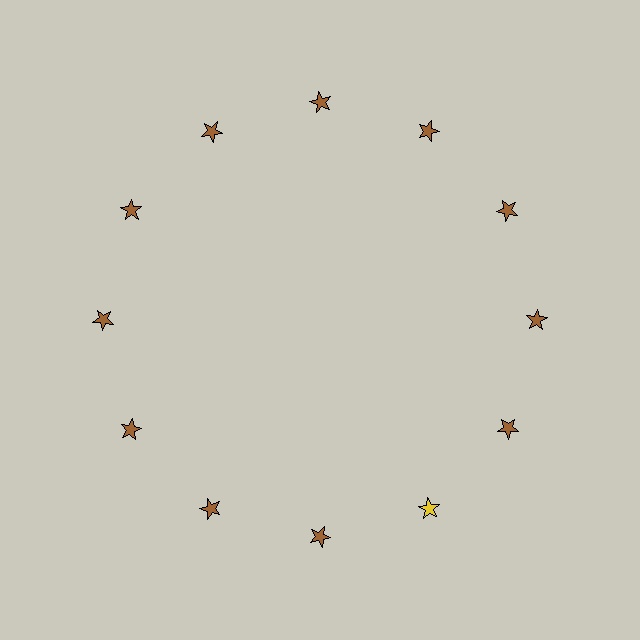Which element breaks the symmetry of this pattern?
The yellow star at roughly the 5 o'clock position breaks the symmetry. All other shapes are brown stars.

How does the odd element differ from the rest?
It has a different color: yellow instead of brown.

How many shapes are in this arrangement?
There are 12 shapes arranged in a ring pattern.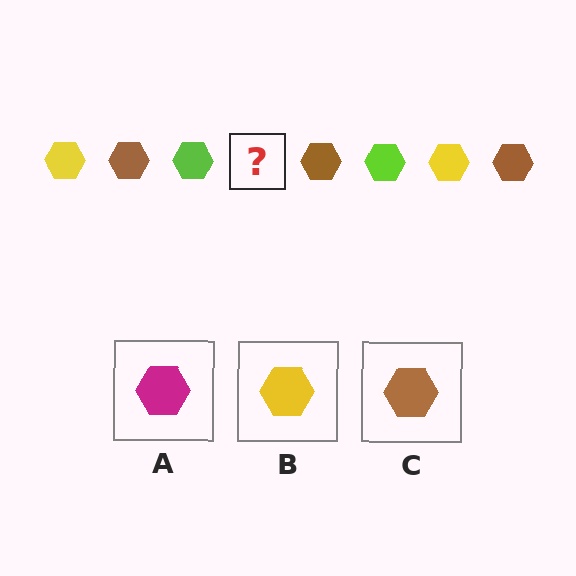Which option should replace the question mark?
Option B.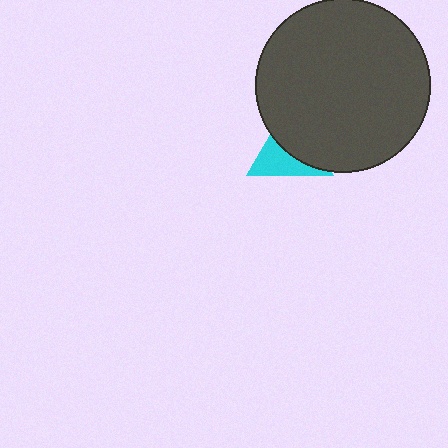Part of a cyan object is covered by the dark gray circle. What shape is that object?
It is a triangle.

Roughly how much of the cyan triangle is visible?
A small part of it is visible (roughly 44%).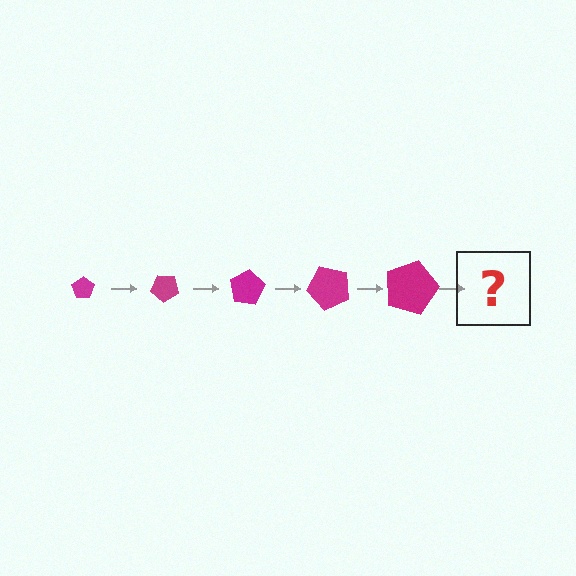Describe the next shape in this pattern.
It should be a pentagon, larger than the previous one and rotated 200 degrees from the start.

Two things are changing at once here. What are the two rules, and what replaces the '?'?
The two rules are that the pentagon grows larger each step and it rotates 40 degrees each step. The '?' should be a pentagon, larger than the previous one and rotated 200 degrees from the start.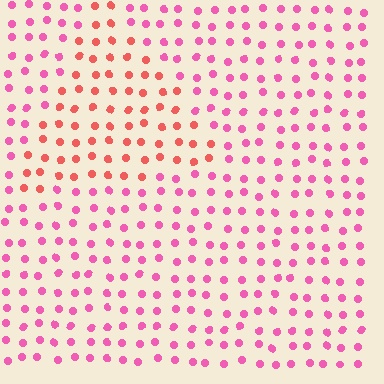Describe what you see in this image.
The image is filled with small pink elements in a uniform arrangement. A triangle-shaped region is visible where the elements are tinted to a slightly different hue, forming a subtle color boundary.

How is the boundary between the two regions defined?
The boundary is defined purely by a slight shift in hue (about 37 degrees). Spacing, size, and orientation are identical on both sides.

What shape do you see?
I see a triangle.